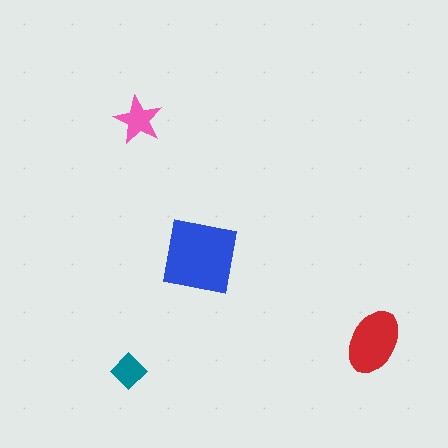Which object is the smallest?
The teal diamond.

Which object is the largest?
The blue square.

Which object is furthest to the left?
The teal diamond is leftmost.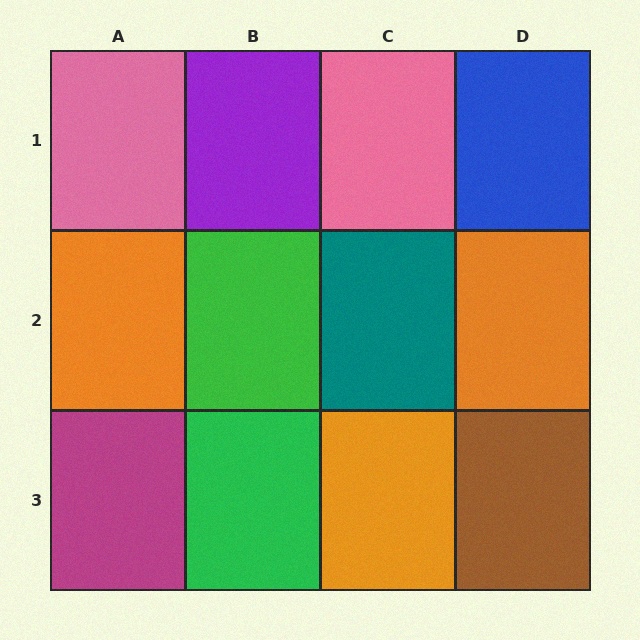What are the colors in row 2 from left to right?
Orange, green, teal, orange.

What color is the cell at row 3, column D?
Brown.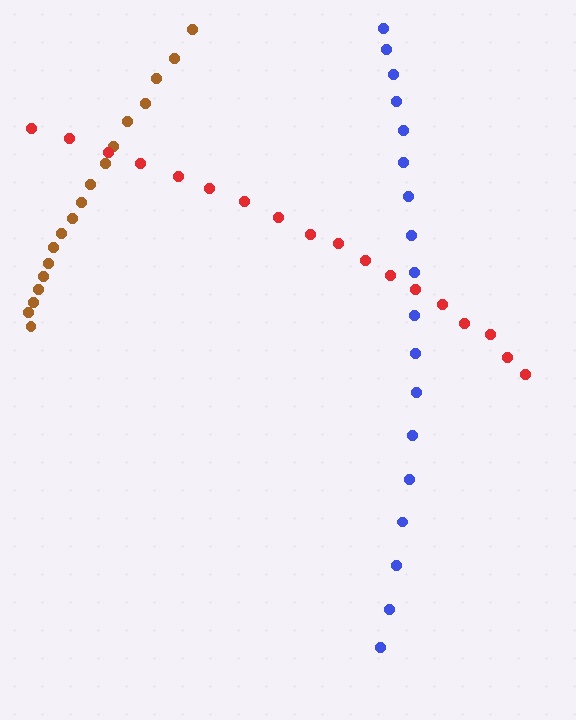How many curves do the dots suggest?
There are 3 distinct paths.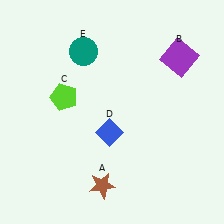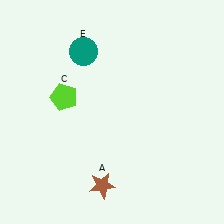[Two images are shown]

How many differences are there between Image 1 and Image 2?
There are 2 differences between the two images.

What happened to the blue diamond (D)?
The blue diamond (D) was removed in Image 2. It was in the bottom-left area of Image 1.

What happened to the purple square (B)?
The purple square (B) was removed in Image 2. It was in the top-right area of Image 1.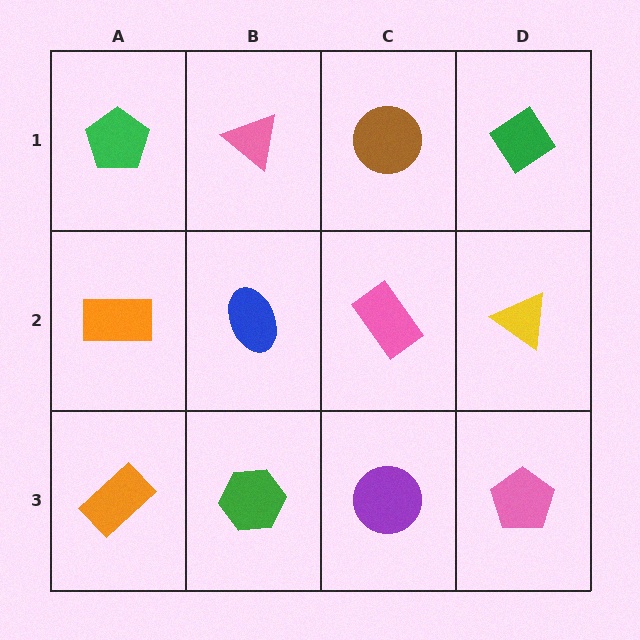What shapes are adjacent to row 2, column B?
A pink triangle (row 1, column B), a green hexagon (row 3, column B), an orange rectangle (row 2, column A), a pink rectangle (row 2, column C).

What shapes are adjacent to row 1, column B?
A blue ellipse (row 2, column B), a green pentagon (row 1, column A), a brown circle (row 1, column C).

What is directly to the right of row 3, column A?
A green hexagon.